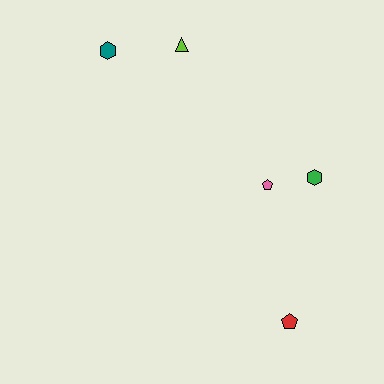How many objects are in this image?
There are 5 objects.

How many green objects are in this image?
There is 1 green object.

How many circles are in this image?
There are no circles.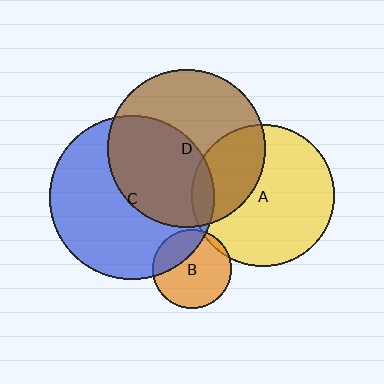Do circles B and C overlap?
Yes.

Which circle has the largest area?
Circle C (blue).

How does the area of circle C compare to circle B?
Approximately 4.3 times.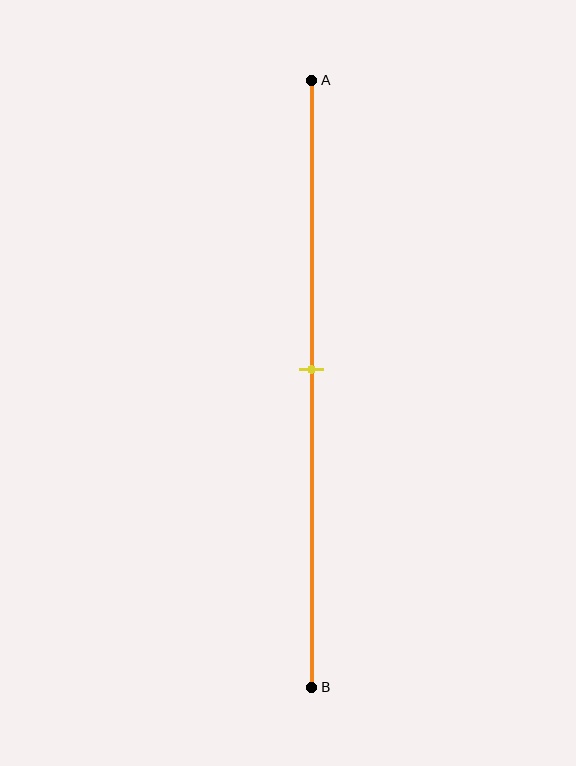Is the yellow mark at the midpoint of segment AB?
Yes, the mark is approximately at the midpoint.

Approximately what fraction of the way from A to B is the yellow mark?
The yellow mark is approximately 50% of the way from A to B.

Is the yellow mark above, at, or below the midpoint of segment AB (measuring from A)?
The yellow mark is approximately at the midpoint of segment AB.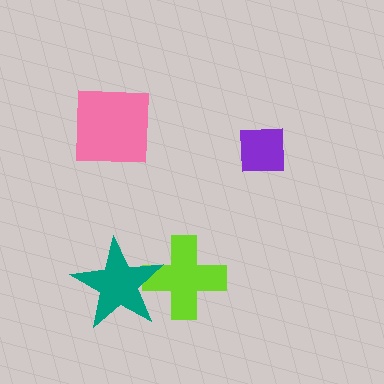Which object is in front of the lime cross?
The teal star is in front of the lime cross.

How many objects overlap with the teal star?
1 object overlaps with the teal star.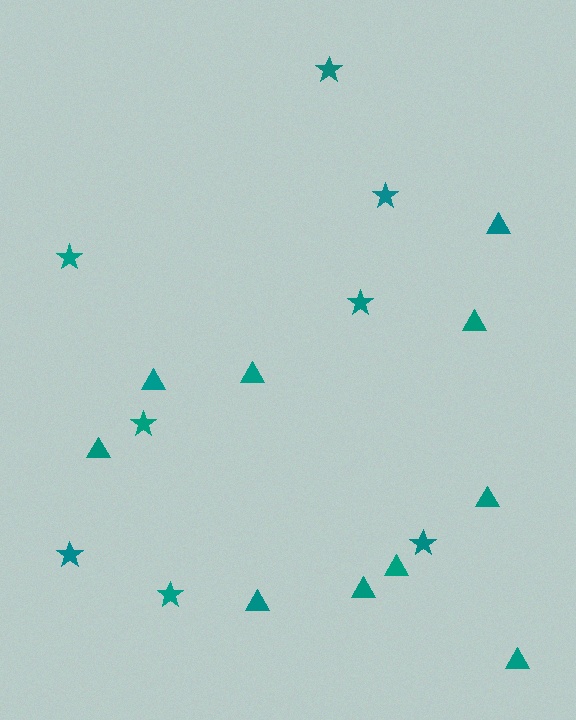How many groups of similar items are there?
There are 2 groups: one group of triangles (10) and one group of stars (8).